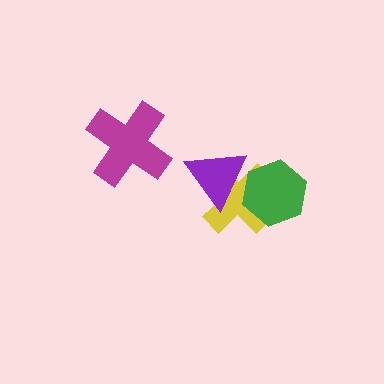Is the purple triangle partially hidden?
Yes, it is partially covered by another shape.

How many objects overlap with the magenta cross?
0 objects overlap with the magenta cross.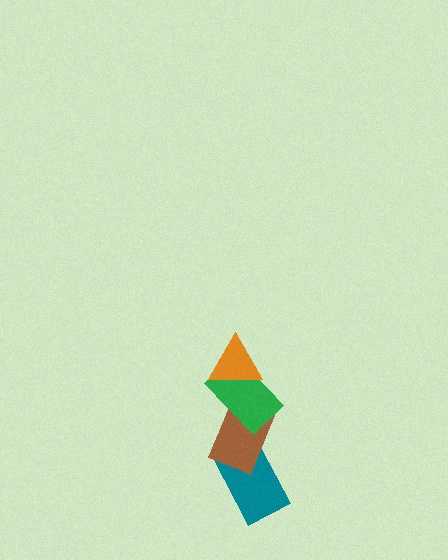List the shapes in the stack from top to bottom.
From top to bottom: the orange triangle, the green rectangle, the brown rectangle, the teal rectangle.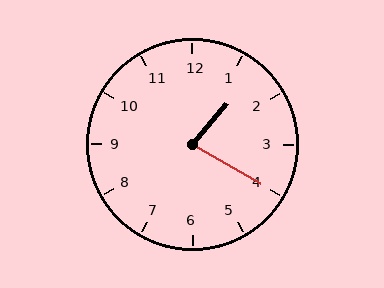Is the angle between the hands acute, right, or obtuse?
It is acute.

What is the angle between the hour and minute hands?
Approximately 80 degrees.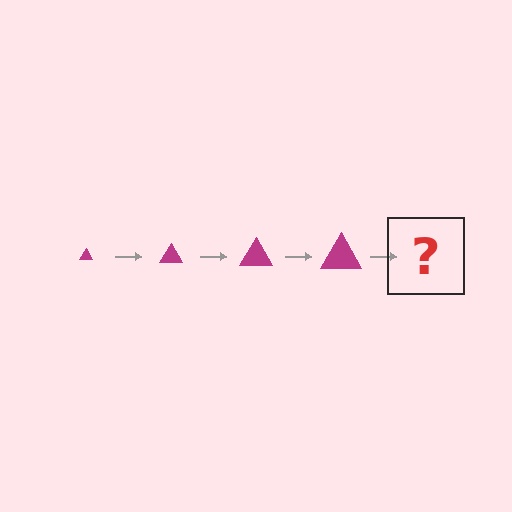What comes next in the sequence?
The next element should be a magenta triangle, larger than the previous one.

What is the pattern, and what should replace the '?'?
The pattern is that the triangle gets progressively larger each step. The '?' should be a magenta triangle, larger than the previous one.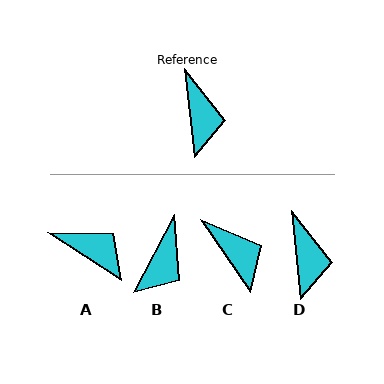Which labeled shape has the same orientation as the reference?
D.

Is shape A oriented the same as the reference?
No, it is off by about 51 degrees.